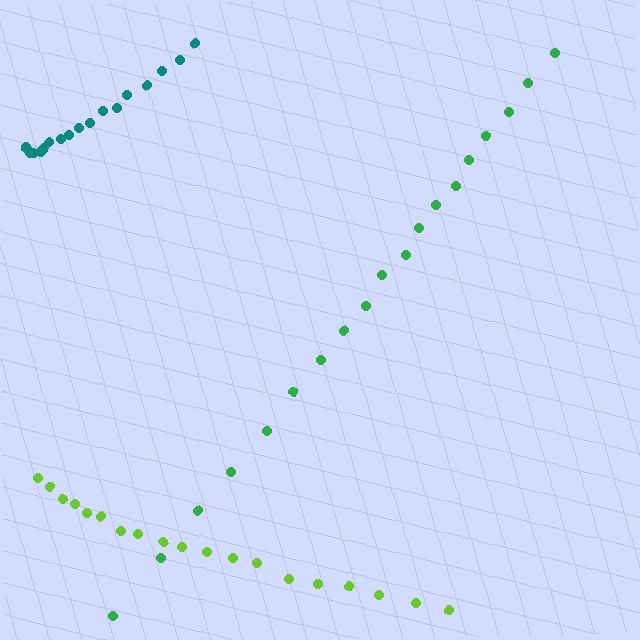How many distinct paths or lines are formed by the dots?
There are 3 distinct paths.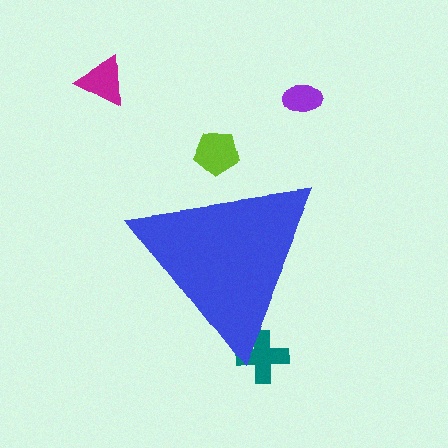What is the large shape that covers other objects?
A blue triangle.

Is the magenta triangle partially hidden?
No, the magenta triangle is fully visible.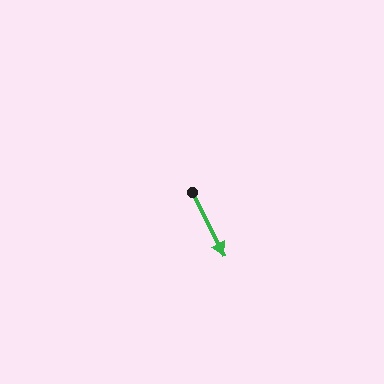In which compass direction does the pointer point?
Southeast.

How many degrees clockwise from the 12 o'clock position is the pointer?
Approximately 153 degrees.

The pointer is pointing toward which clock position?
Roughly 5 o'clock.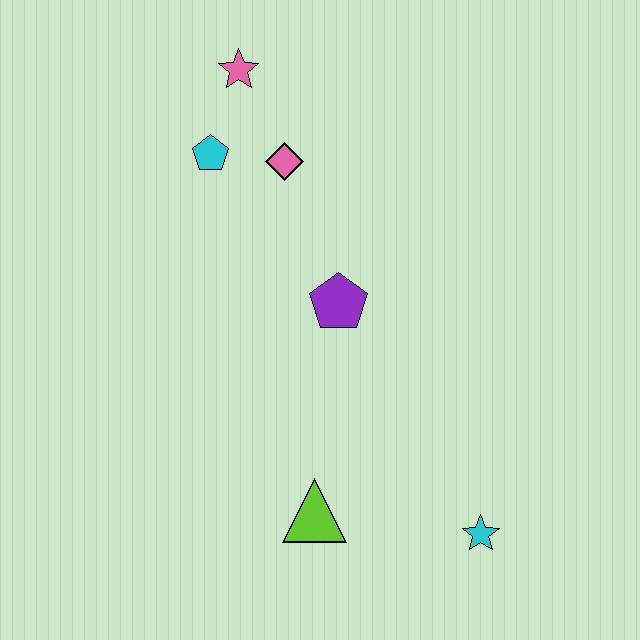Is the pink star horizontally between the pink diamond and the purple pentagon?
No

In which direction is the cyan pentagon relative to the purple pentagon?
The cyan pentagon is above the purple pentagon.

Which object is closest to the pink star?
The cyan pentagon is closest to the pink star.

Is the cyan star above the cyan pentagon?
No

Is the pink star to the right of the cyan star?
No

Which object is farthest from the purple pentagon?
The cyan star is farthest from the purple pentagon.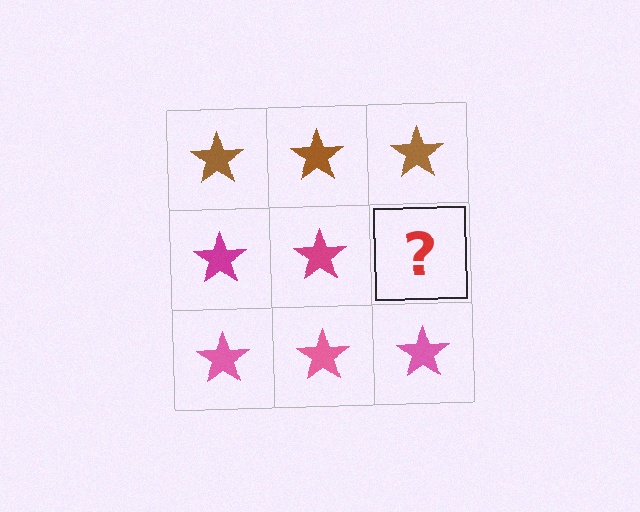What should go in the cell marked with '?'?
The missing cell should contain a magenta star.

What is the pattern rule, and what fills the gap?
The rule is that each row has a consistent color. The gap should be filled with a magenta star.